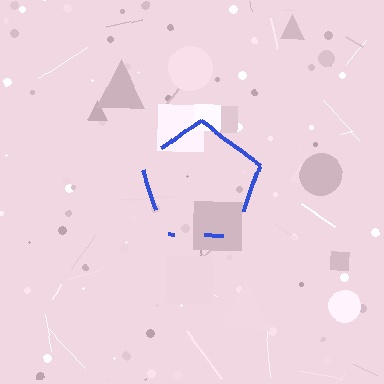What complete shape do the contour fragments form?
The contour fragments form a pentagon.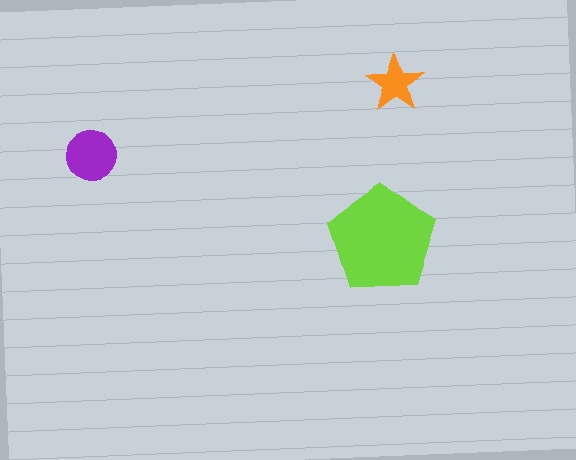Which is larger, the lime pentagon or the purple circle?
The lime pentagon.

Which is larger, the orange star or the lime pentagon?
The lime pentagon.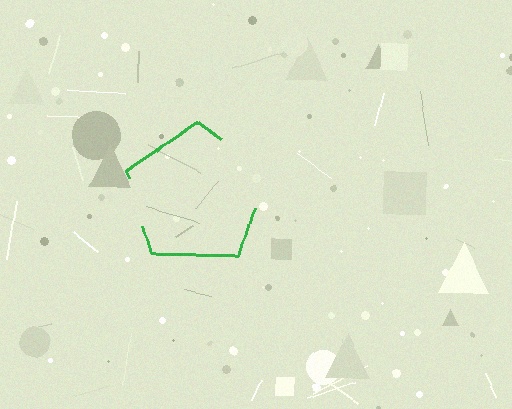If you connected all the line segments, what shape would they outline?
They would outline a pentagon.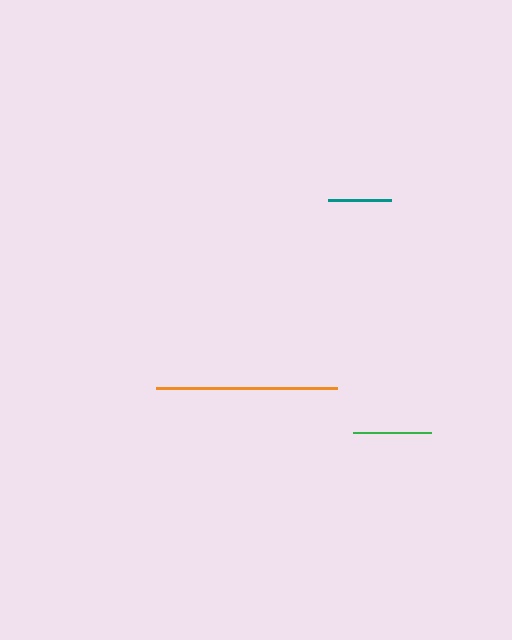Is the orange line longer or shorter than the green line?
The orange line is longer than the green line.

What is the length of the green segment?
The green segment is approximately 79 pixels long.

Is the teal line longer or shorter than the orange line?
The orange line is longer than the teal line.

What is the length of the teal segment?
The teal segment is approximately 63 pixels long.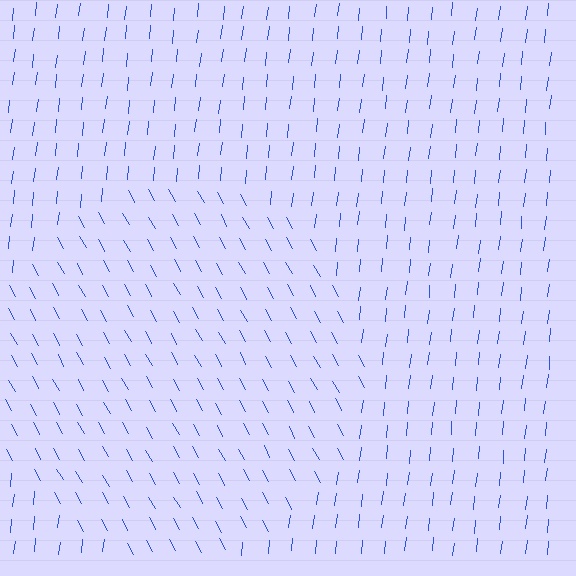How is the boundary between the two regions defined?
The boundary is defined purely by a change in line orientation (approximately 35 degrees difference). All lines are the same color and thickness.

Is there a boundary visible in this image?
Yes, there is a texture boundary formed by a change in line orientation.